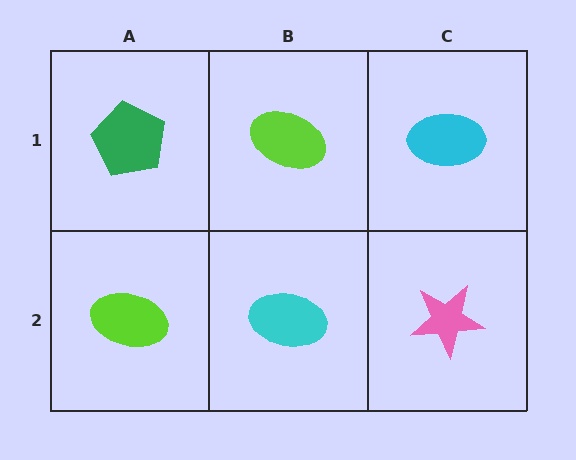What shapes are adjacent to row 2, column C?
A cyan ellipse (row 1, column C), a cyan ellipse (row 2, column B).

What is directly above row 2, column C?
A cyan ellipse.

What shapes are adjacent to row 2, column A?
A green pentagon (row 1, column A), a cyan ellipse (row 2, column B).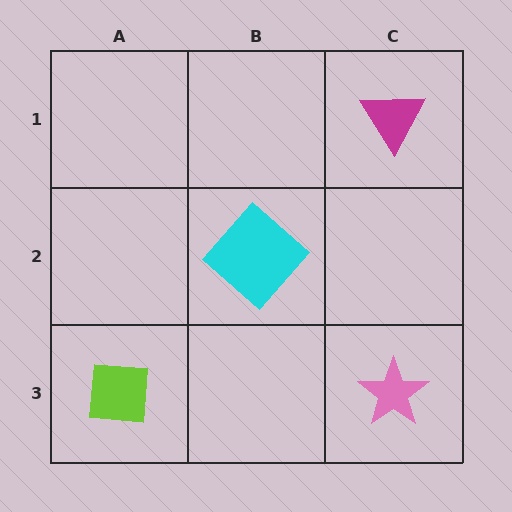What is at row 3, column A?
A lime square.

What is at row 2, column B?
A cyan diamond.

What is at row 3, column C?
A pink star.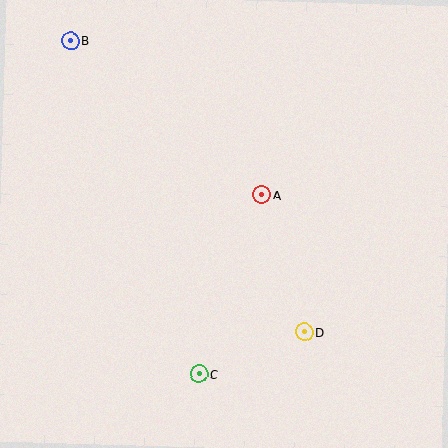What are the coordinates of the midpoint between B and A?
The midpoint between B and A is at (166, 118).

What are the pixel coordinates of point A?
Point A is at (261, 195).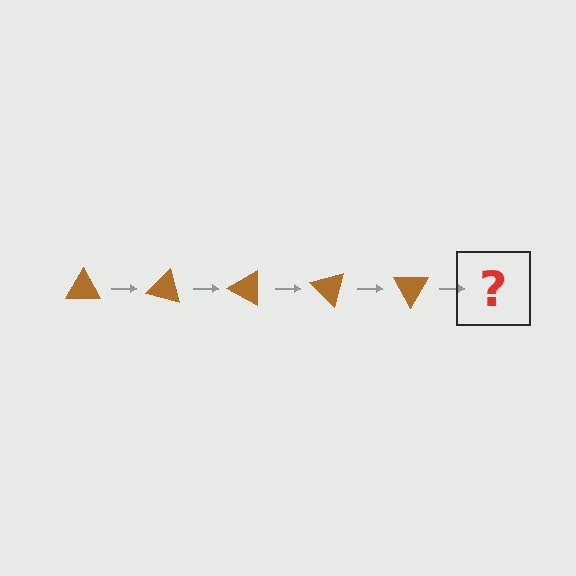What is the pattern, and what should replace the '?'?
The pattern is that the triangle rotates 15 degrees each step. The '?' should be a brown triangle rotated 75 degrees.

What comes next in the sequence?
The next element should be a brown triangle rotated 75 degrees.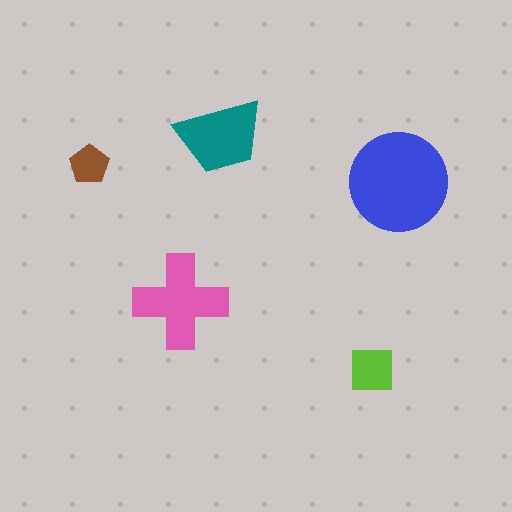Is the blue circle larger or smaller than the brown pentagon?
Larger.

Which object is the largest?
The blue circle.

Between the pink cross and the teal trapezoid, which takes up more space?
The pink cross.